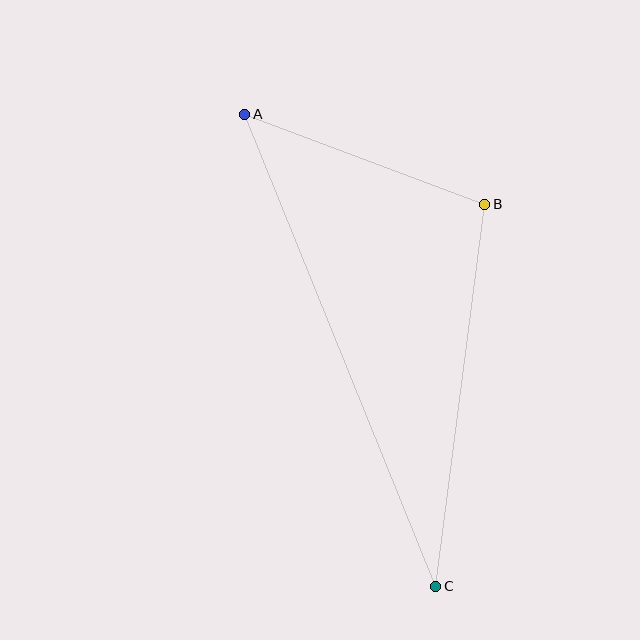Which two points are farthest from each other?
Points A and C are farthest from each other.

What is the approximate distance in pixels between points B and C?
The distance between B and C is approximately 385 pixels.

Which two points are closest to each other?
Points A and B are closest to each other.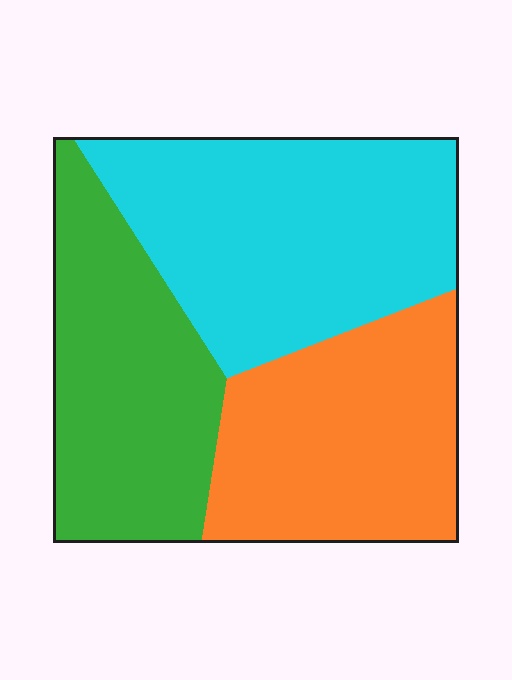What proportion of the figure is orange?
Orange takes up about one third (1/3) of the figure.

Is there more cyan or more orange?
Cyan.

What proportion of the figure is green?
Green covers around 30% of the figure.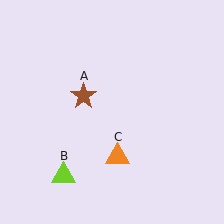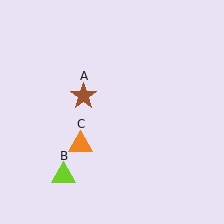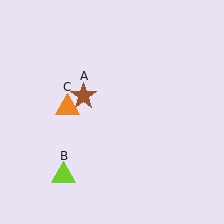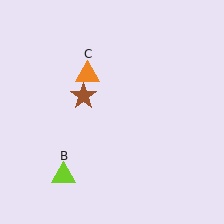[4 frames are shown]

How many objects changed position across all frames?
1 object changed position: orange triangle (object C).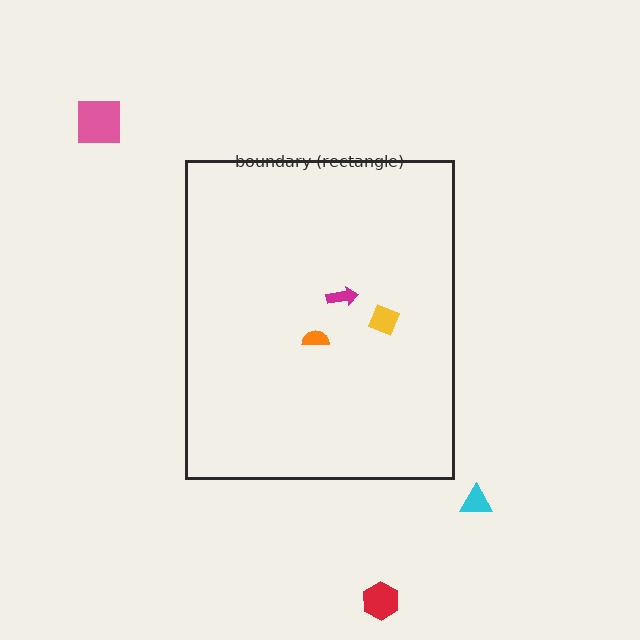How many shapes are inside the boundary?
3 inside, 3 outside.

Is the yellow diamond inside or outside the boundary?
Inside.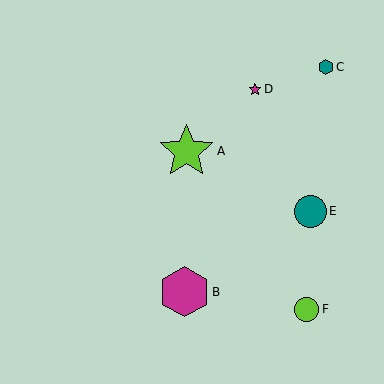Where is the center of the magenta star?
The center of the magenta star is at (255, 89).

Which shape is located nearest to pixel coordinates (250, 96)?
The magenta star (labeled D) at (255, 89) is nearest to that location.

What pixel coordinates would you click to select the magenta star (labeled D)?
Click at (255, 89) to select the magenta star D.